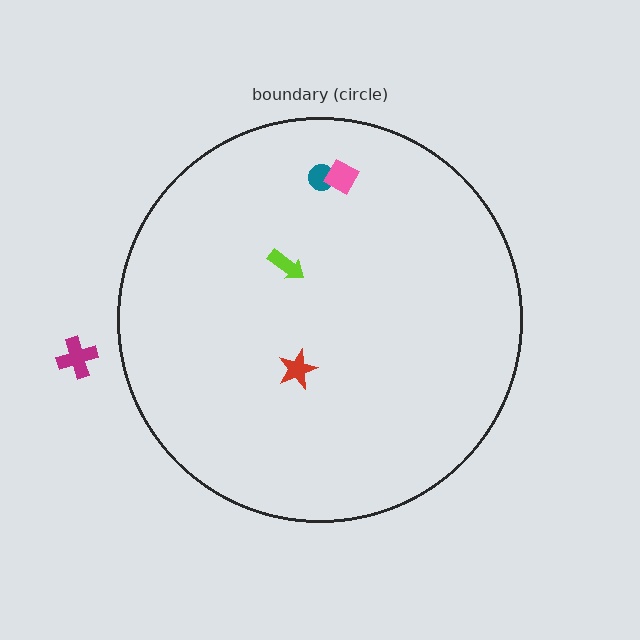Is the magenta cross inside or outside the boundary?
Outside.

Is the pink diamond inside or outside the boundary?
Inside.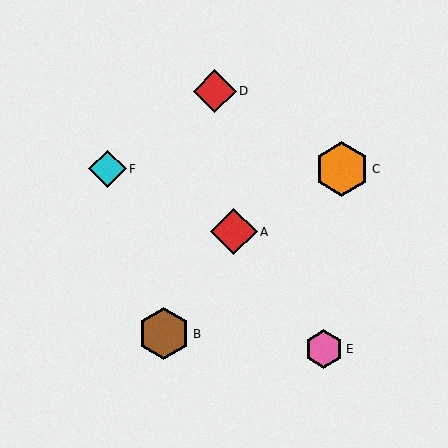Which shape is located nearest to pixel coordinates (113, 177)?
The cyan diamond (labeled F) at (107, 169) is nearest to that location.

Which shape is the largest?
The orange hexagon (labeled C) is the largest.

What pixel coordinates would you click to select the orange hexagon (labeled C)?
Click at (342, 169) to select the orange hexagon C.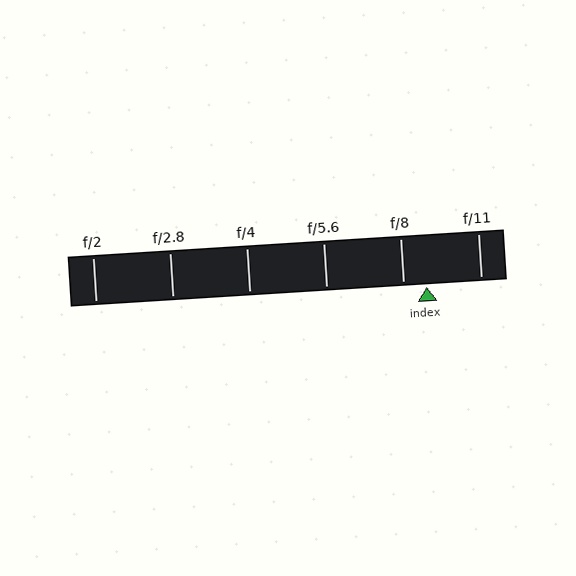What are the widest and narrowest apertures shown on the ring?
The widest aperture shown is f/2 and the narrowest is f/11.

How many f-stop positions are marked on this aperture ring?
There are 6 f-stop positions marked.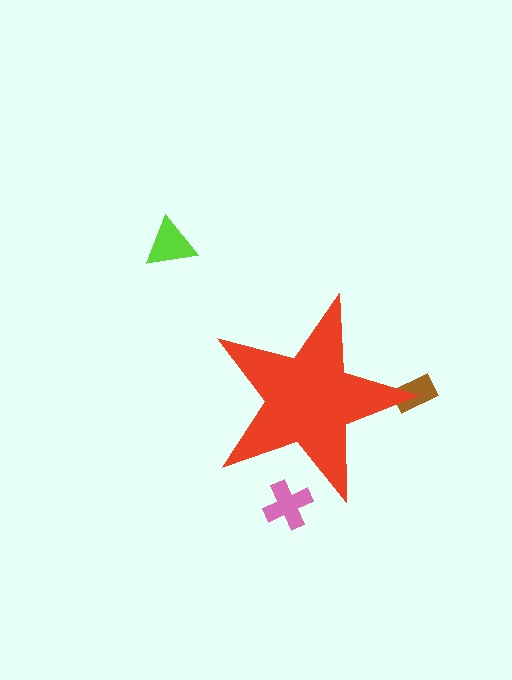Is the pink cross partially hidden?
Yes, the pink cross is partially hidden behind the red star.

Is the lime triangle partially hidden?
No, the lime triangle is fully visible.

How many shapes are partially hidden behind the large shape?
2 shapes are partially hidden.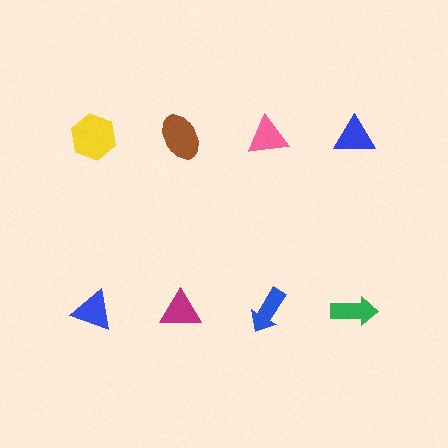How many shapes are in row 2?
4 shapes.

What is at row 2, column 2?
A magenta triangle.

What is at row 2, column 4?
A green arrow.